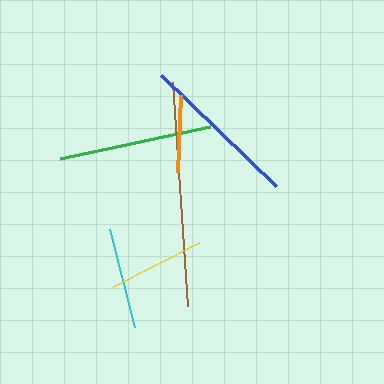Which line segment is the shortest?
The orange line is the shortest at approximately 78 pixels.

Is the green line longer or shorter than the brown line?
The brown line is longer than the green line.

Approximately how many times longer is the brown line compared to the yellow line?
The brown line is approximately 2.3 times the length of the yellow line.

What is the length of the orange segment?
The orange segment is approximately 78 pixels long.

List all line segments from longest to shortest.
From longest to shortest: brown, blue, green, cyan, yellow, orange.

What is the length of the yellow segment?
The yellow segment is approximately 96 pixels long.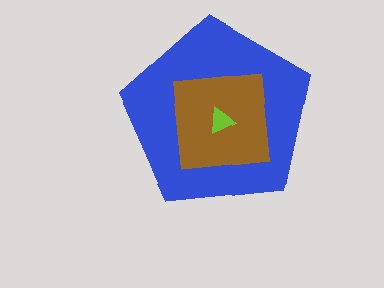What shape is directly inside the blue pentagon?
The brown square.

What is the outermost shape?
The blue pentagon.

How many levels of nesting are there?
3.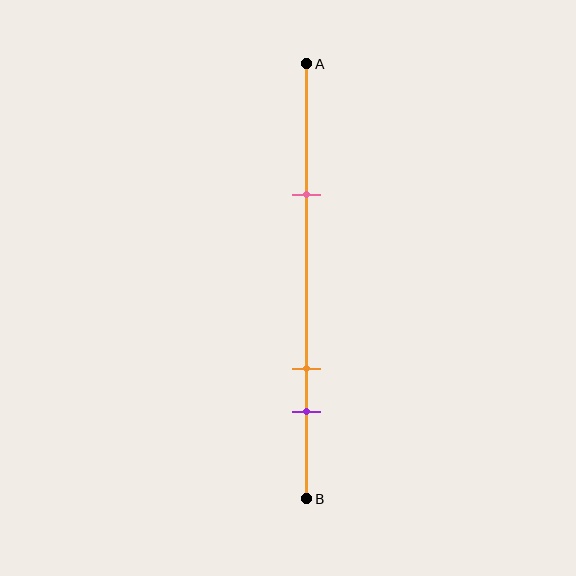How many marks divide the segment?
There are 3 marks dividing the segment.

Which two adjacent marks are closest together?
The orange and purple marks are the closest adjacent pair.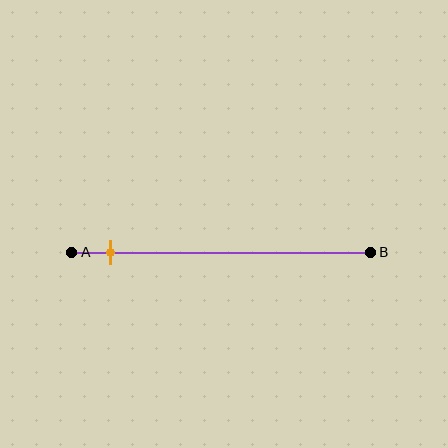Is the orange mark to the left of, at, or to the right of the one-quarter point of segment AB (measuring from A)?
The orange mark is to the left of the one-quarter point of segment AB.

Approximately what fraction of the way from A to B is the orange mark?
The orange mark is approximately 15% of the way from A to B.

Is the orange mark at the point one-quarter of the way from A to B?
No, the mark is at about 15% from A, not at the 25% one-quarter point.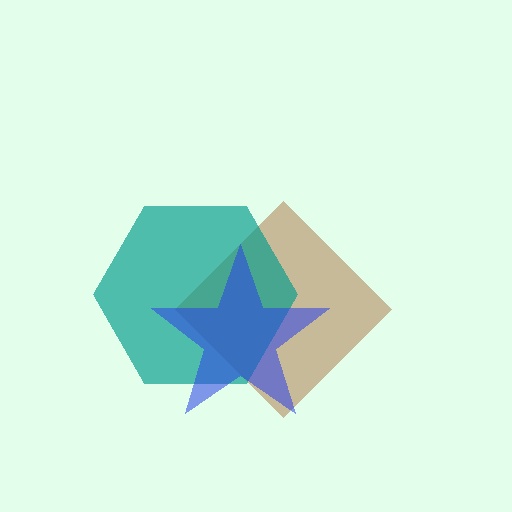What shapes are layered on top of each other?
The layered shapes are: a brown diamond, a teal hexagon, a blue star.